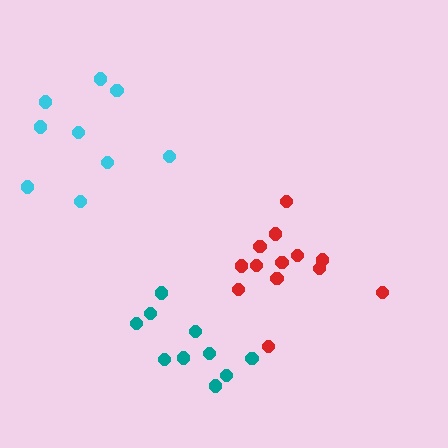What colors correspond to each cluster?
The clusters are colored: cyan, red, teal.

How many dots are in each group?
Group 1: 9 dots, Group 2: 13 dots, Group 3: 10 dots (32 total).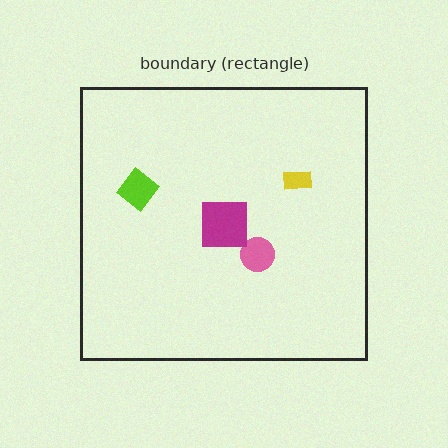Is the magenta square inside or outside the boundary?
Inside.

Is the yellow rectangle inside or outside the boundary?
Inside.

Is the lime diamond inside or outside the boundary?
Inside.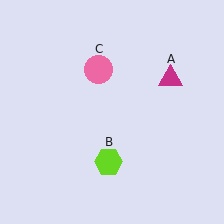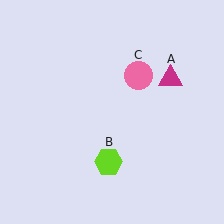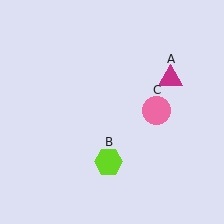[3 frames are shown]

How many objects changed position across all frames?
1 object changed position: pink circle (object C).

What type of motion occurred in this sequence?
The pink circle (object C) rotated clockwise around the center of the scene.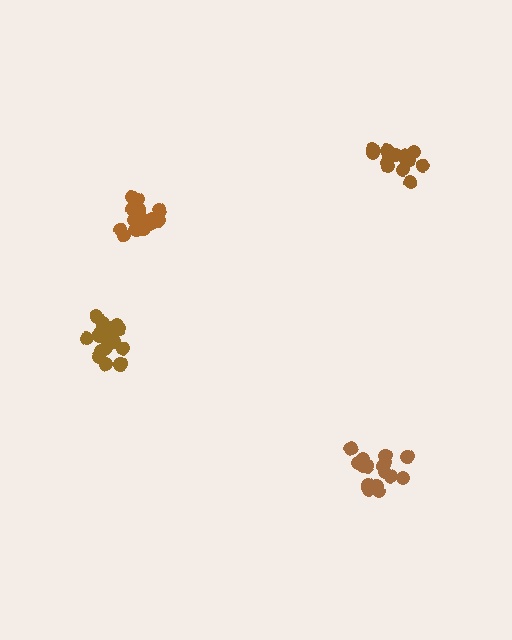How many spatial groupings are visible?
There are 4 spatial groupings.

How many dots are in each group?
Group 1: 17 dots, Group 2: 14 dots, Group 3: 19 dots, Group 4: 16 dots (66 total).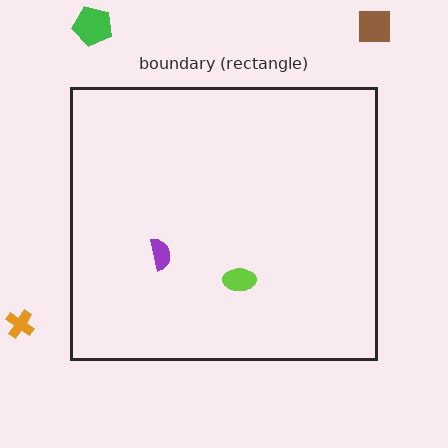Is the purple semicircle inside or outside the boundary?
Inside.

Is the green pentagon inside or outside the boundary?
Outside.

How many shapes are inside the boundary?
2 inside, 3 outside.